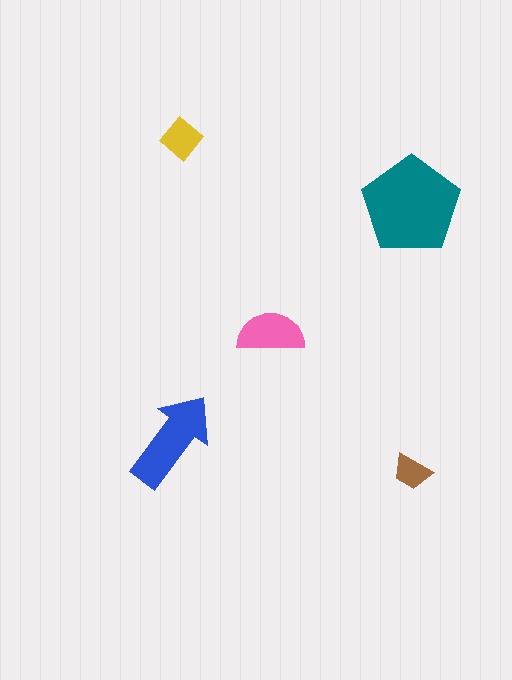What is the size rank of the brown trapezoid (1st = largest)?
5th.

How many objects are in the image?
There are 5 objects in the image.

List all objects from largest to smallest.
The teal pentagon, the blue arrow, the pink semicircle, the yellow diamond, the brown trapezoid.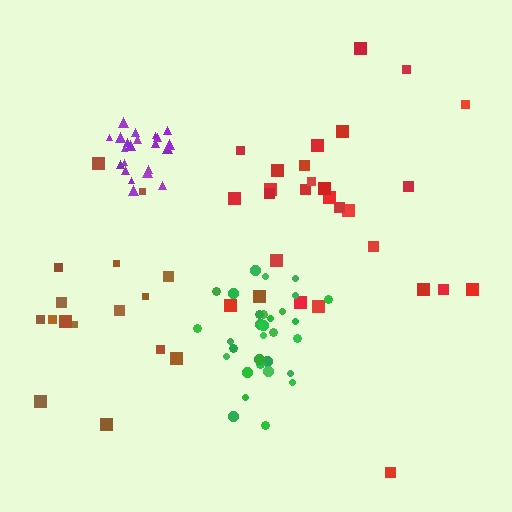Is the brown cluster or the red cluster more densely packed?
Red.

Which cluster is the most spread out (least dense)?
Brown.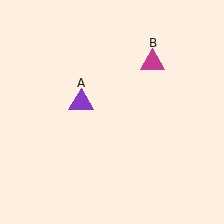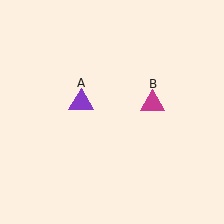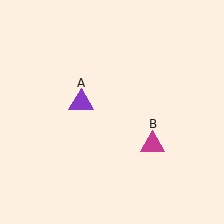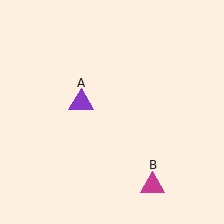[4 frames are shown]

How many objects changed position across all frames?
1 object changed position: magenta triangle (object B).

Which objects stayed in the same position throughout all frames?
Purple triangle (object A) remained stationary.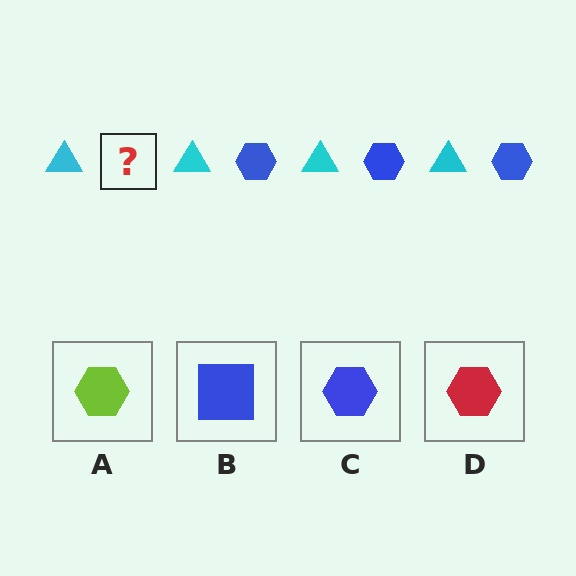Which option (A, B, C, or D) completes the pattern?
C.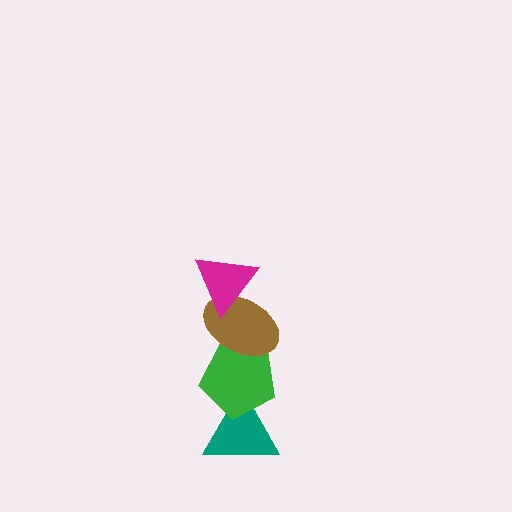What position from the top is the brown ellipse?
The brown ellipse is 2nd from the top.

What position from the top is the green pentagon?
The green pentagon is 3rd from the top.